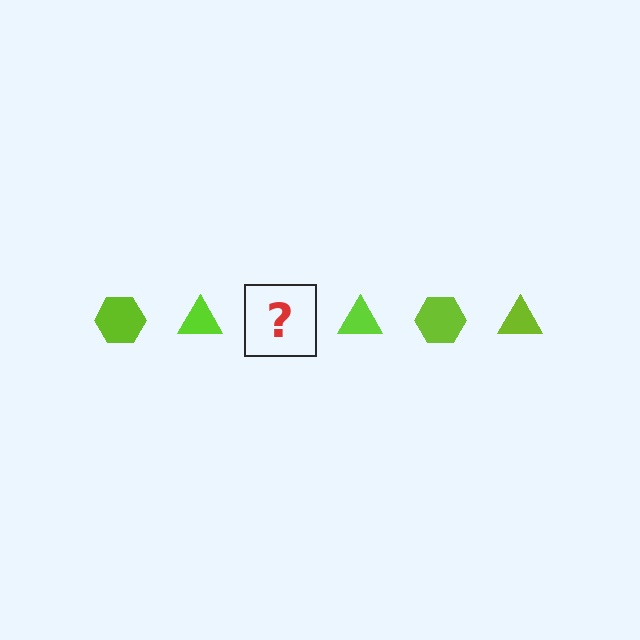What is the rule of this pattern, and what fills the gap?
The rule is that the pattern cycles through hexagon, triangle shapes in lime. The gap should be filled with a lime hexagon.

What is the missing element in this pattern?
The missing element is a lime hexagon.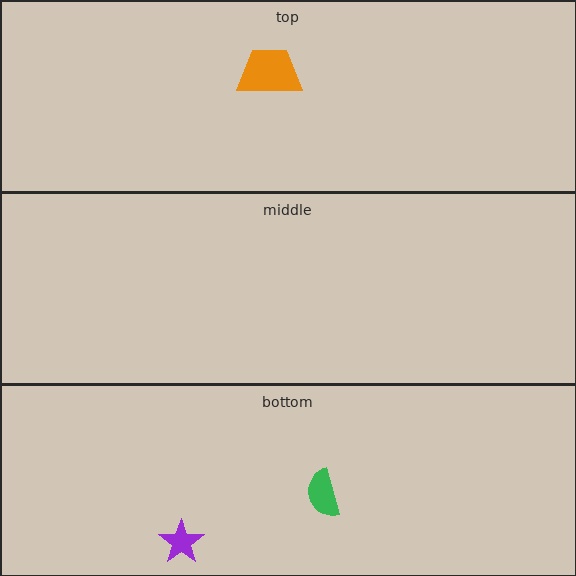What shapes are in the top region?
The orange trapezoid.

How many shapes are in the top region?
1.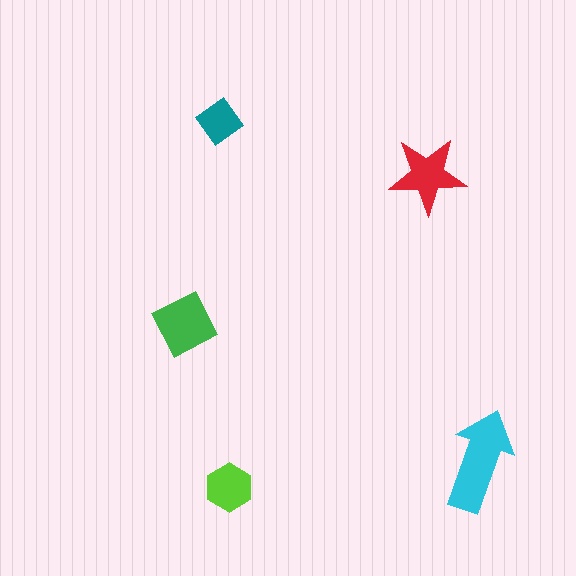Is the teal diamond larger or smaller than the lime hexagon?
Smaller.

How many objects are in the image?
There are 5 objects in the image.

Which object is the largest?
The cyan arrow.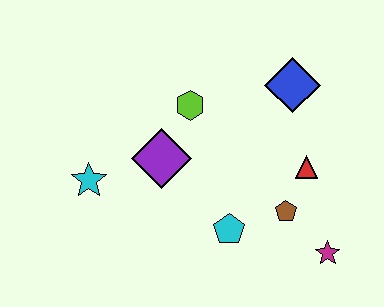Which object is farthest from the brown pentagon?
The cyan star is farthest from the brown pentagon.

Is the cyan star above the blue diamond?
No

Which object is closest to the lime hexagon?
The purple diamond is closest to the lime hexagon.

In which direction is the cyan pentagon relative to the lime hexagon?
The cyan pentagon is below the lime hexagon.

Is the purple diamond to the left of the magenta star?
Yes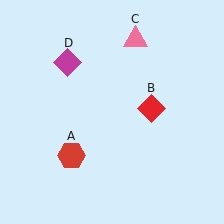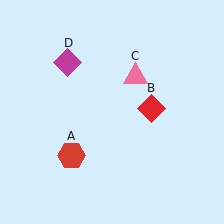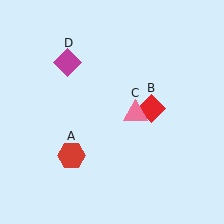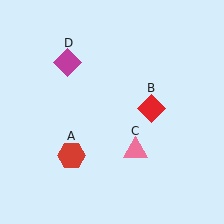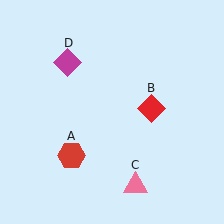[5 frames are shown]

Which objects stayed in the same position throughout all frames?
Red hexagon (object A) and red diamond (object B) and magenta diamond (object D) remained stationary.